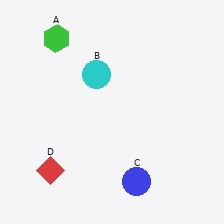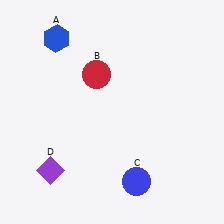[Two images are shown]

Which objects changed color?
A changed from green to blue. B changed from cyan to red. D changed from red to purple.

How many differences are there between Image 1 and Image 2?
There are 3 differences between the two images.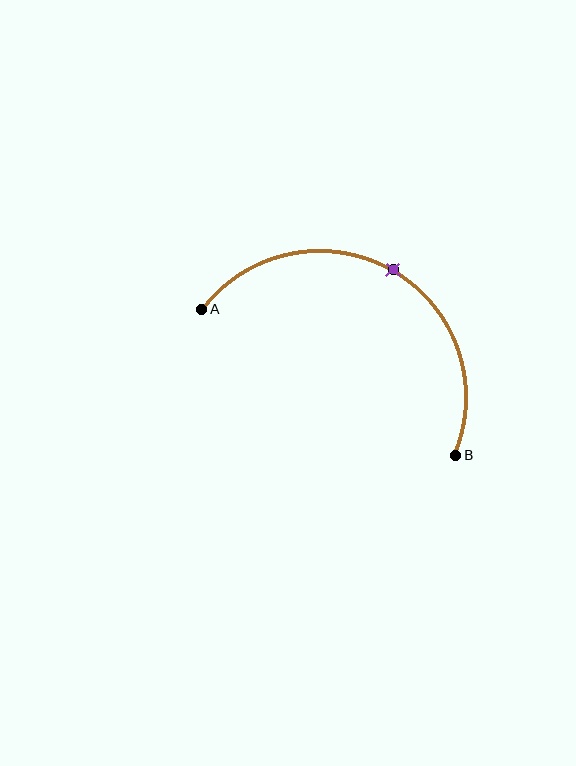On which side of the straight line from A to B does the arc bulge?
The arc bulges above the straight line connecting A and B.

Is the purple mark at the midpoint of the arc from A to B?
Yes. The purple mark lies on the arc at equal arc-length from both A and B — it is the arc midpoint.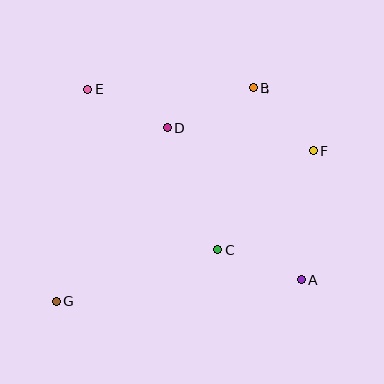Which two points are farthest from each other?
Points F and G are farthest from each other.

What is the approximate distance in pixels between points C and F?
The distance between C and F is approximately 138 pixels.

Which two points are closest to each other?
Points B and F are closest to each other.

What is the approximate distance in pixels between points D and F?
The distance between D and F is approximately 148 pixels.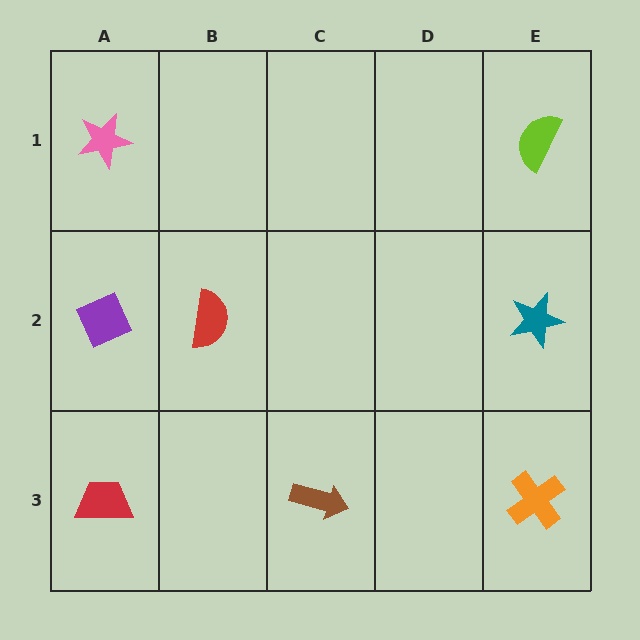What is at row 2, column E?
A teal star.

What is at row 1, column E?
A lime semicircle.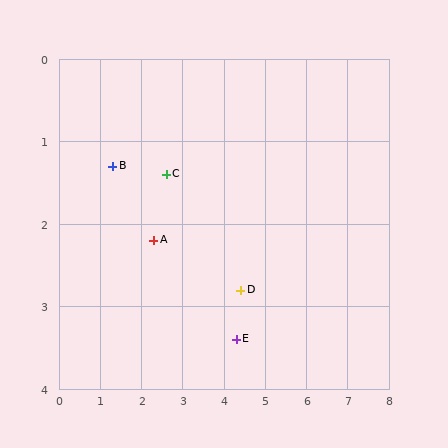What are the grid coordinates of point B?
Point B is at approximately (1.3, 1.3).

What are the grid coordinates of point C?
Point C is at approximately (2.6, 1.4).